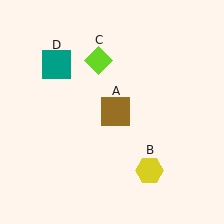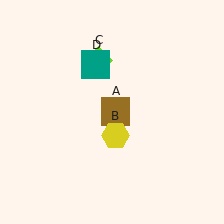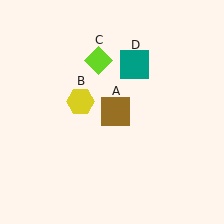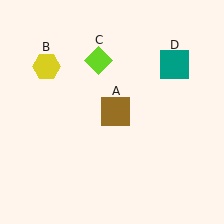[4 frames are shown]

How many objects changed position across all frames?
2 objects changed position: yellow hexagon (object B), teal square (object D).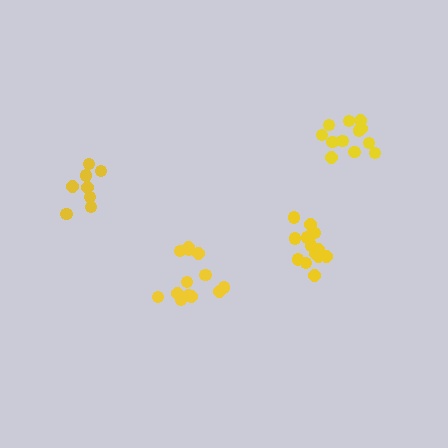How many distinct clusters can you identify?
There are 4 distinct clusters.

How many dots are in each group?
Group 1: 13 dots, Group 2: 14 dots, Group 3: 12 dots, Group 4: 8 dots (47 total).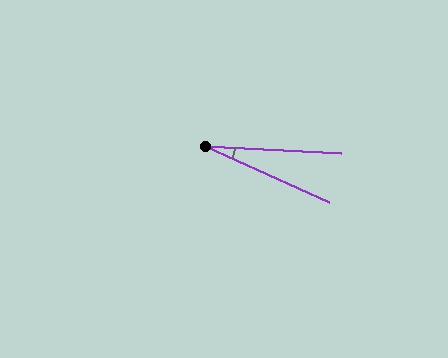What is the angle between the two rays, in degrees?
Approximately 22 degrees.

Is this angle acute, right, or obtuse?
It is acute.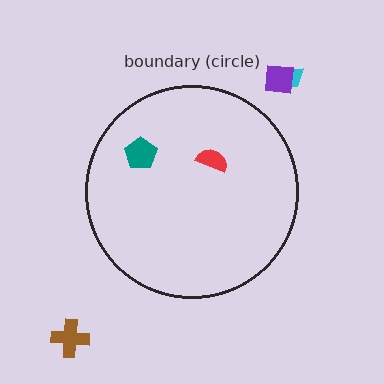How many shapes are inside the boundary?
2 inside, 3 outside.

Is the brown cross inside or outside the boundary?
Outside.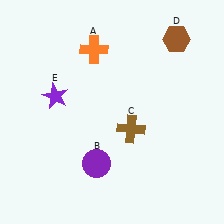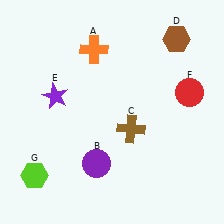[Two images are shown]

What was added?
A red circle (F), a lime hexagon (G) were added in Image 2.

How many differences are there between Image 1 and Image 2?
There are 2 differences between the two images.